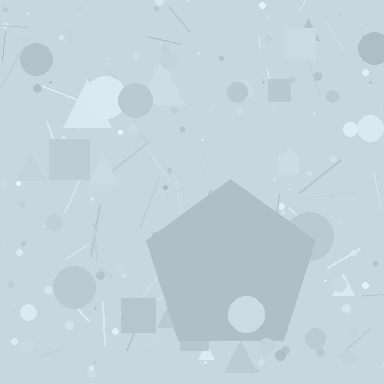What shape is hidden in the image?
A pentagon is hidden in the image.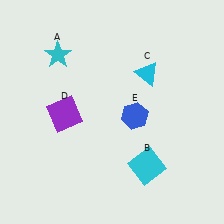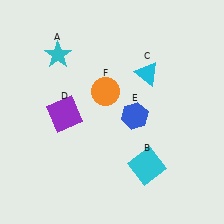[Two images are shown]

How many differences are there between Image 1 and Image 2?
There is 1 difference between the two images.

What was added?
An orange circle (F) was added in Image 2.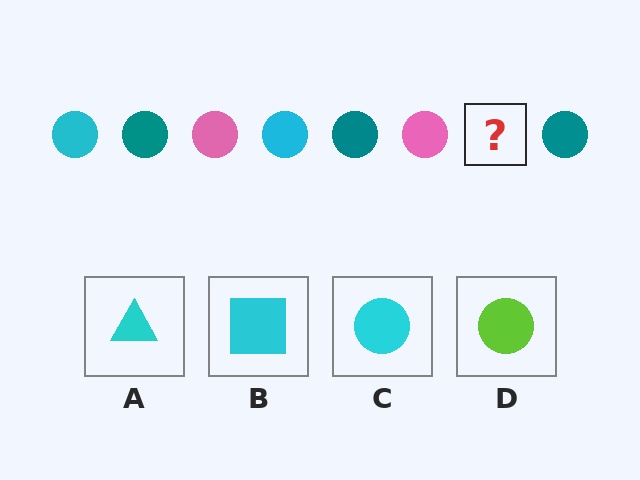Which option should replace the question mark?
Option C.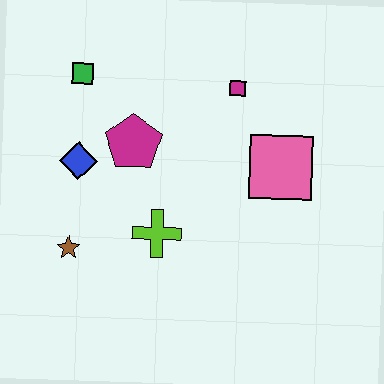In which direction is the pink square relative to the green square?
The pink square is to the right of the green square.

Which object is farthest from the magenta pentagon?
The pink square is farthest from the magenta pentagon.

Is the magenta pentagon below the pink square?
No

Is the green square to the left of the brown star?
No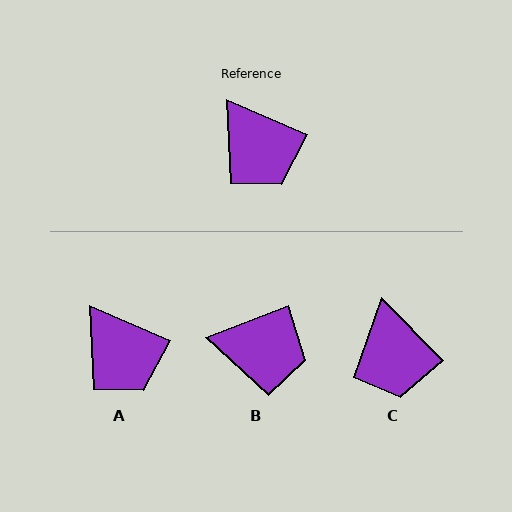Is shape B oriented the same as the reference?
No, it is off by about 45 degrees.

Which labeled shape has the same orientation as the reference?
A.